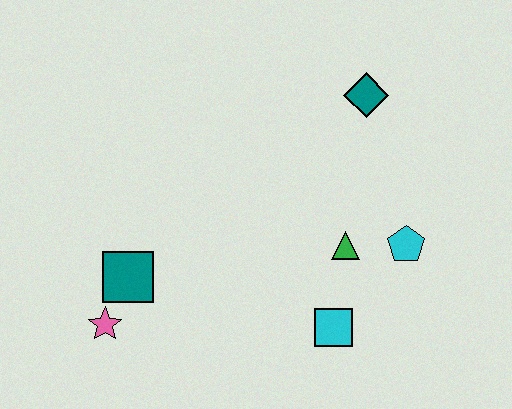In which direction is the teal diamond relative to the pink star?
The teal diamond is to the right of the pink star.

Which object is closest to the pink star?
The teal square is closest to the pink star.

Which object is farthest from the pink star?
The teal diamond is farthest from the pink star.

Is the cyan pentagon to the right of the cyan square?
Yes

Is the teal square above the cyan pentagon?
No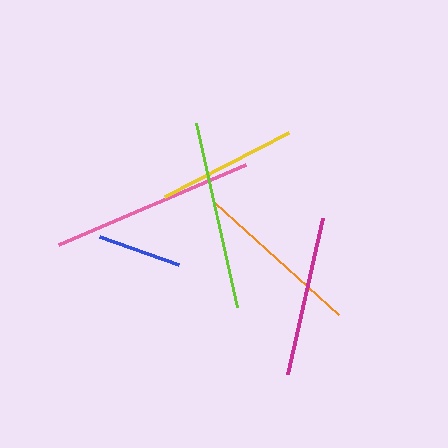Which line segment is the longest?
The pink line is the longest at approximately 203 pixels.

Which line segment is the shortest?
The blue line is the shortest at approximately 84 pixels.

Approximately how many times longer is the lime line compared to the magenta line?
The lime line is approximately 1.2 times the length of the magenta line.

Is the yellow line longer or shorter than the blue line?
The yellow line is longer than the blue line.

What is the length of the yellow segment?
The yellow segment is approximately 140 pixels long.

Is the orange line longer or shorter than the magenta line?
The orange line is longer than the magenta line.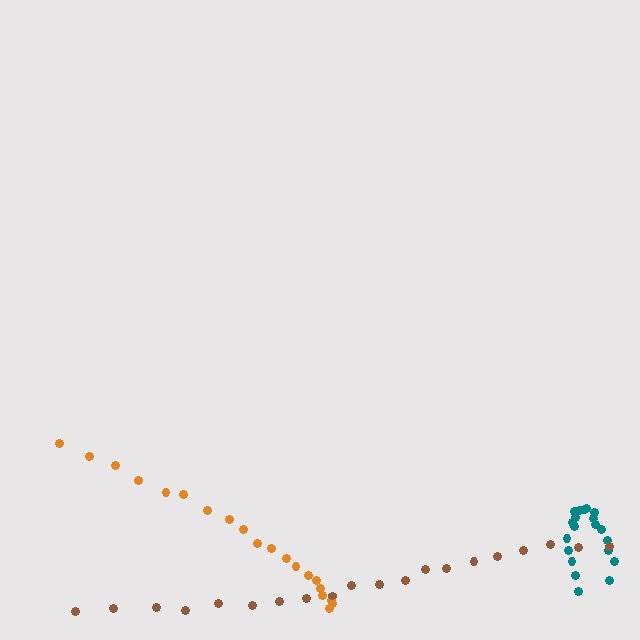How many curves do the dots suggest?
There are 3 distinct paths.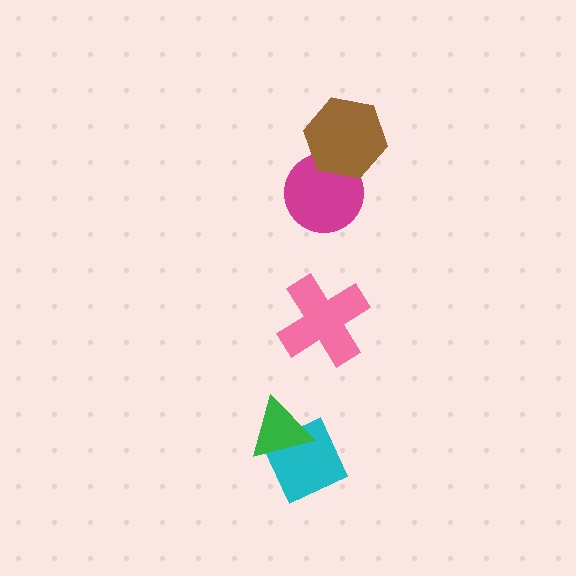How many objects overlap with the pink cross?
0 objects overlap with the pink cross.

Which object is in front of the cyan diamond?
The green triangle is in front of the cyan diamond.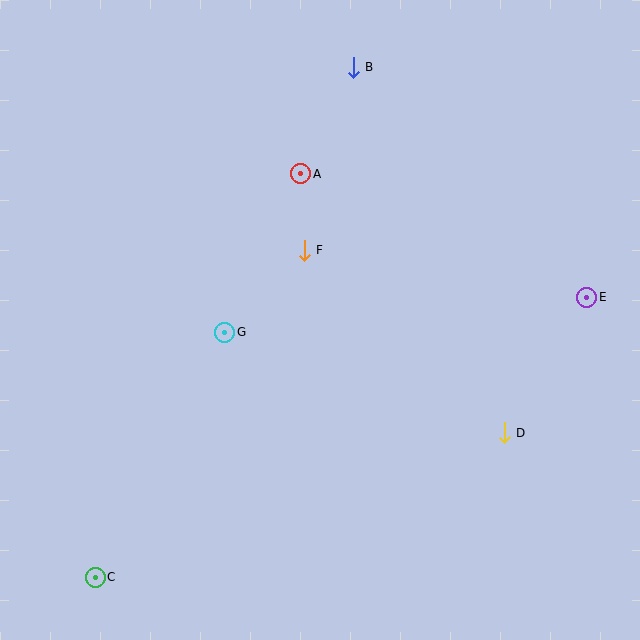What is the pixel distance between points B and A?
The distance between B and A is 119 pixels.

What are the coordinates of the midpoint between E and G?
The midpoint between E and G is at (406, 315).